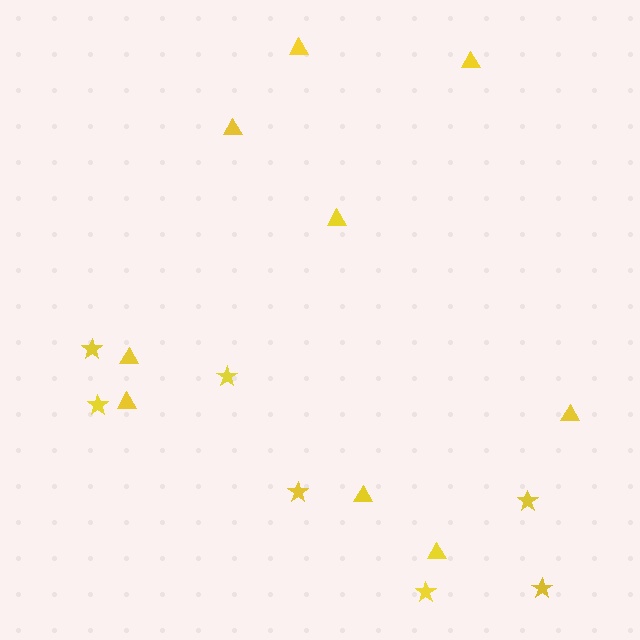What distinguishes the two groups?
There are 2 groups: one group of triangles (9) and one group of stars (7).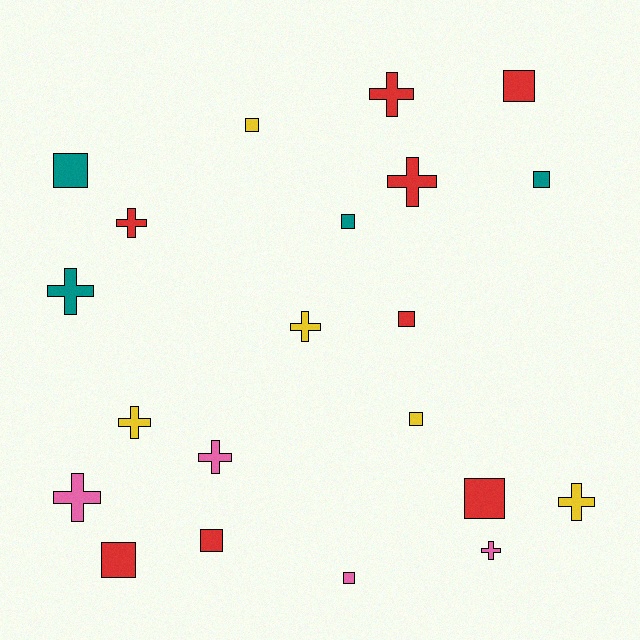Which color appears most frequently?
Red, with 8 objects.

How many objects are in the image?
There are 21 objects.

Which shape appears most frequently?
Square, with 11 objects.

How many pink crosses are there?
There are 3 pink crosses.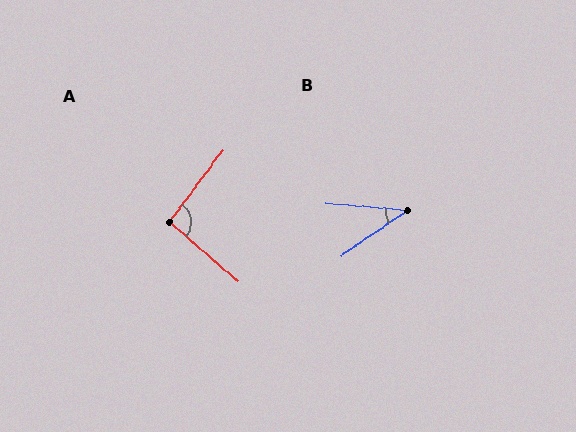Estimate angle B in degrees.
Approximately 40 degrees.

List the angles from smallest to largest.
B (40°), A (94°).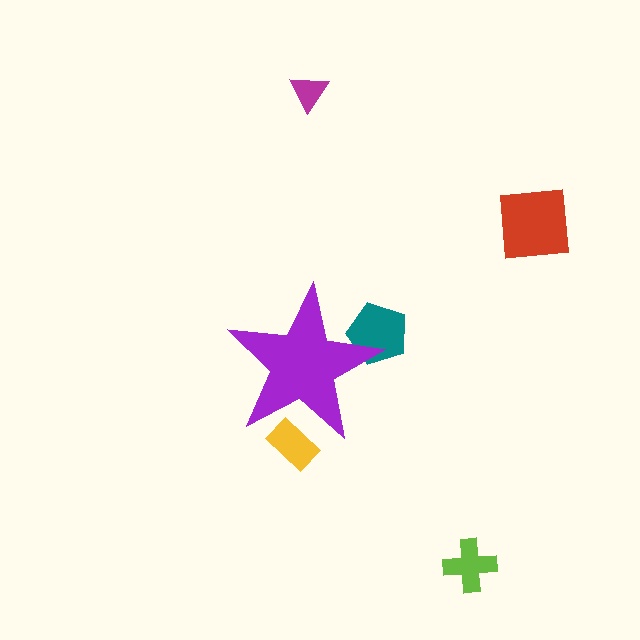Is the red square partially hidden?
No, the red square is fully visible.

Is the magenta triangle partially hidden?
No, the magenta triangle is fully visible.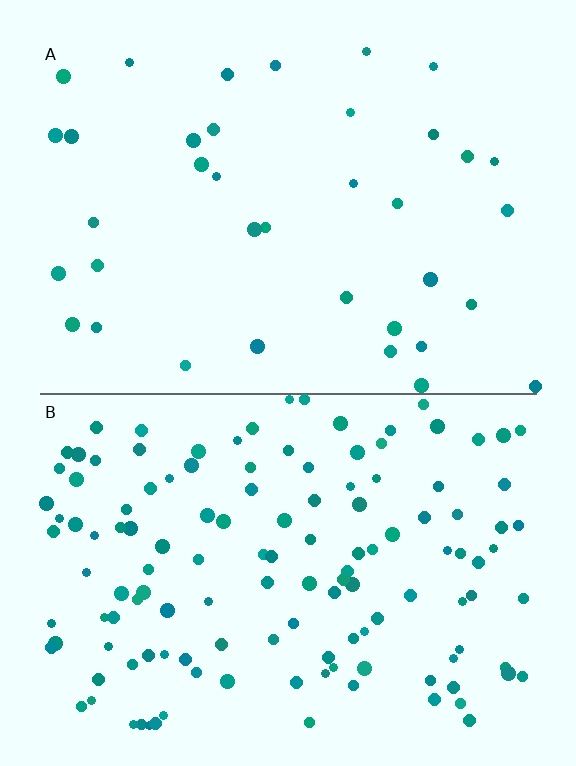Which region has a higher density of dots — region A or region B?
B (the bottom).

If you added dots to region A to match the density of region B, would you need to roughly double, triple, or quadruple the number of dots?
Approximately quadruple.